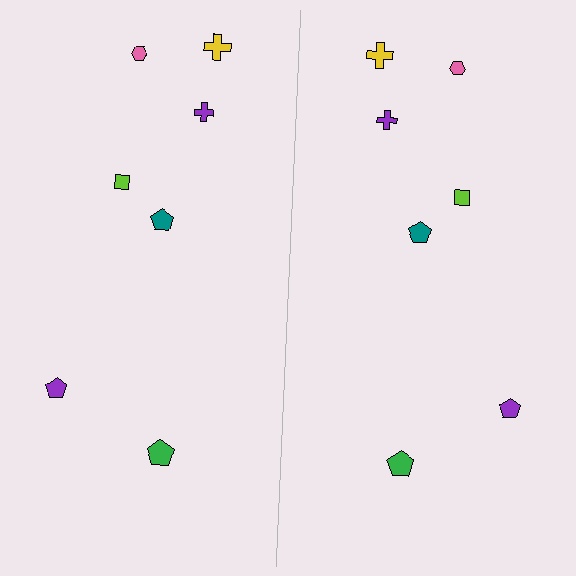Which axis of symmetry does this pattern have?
The pattern has a vertical axis of symmetry running through the center of the image.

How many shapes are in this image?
There are 14 shapes in this image.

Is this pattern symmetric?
Yes, this pattern has bilateral (reflection) symmetry.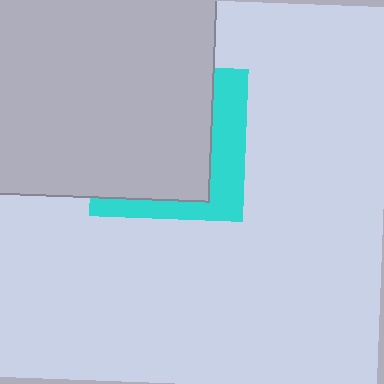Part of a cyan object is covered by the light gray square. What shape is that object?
It is a square.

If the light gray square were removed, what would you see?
You would see the complete cyan square.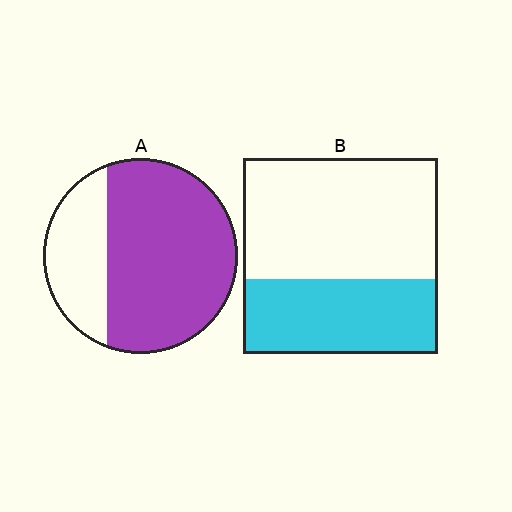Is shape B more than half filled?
No.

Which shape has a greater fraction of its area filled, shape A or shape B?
Shape A.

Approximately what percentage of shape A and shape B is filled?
A is approximately 70% and B is approximately 40%.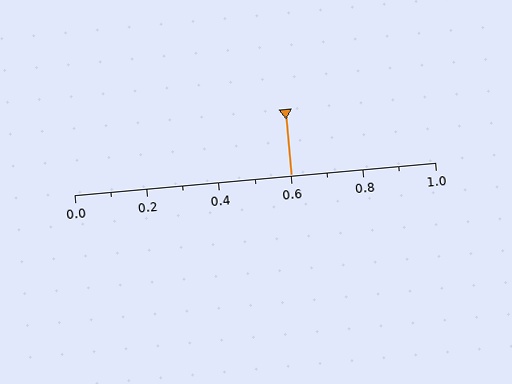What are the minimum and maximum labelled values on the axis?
The axis runs from 0.0 to 1.0.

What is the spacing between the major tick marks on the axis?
The major ticks are spaced 0.2 apart.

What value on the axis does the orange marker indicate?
The marker indicates approximately 0.6.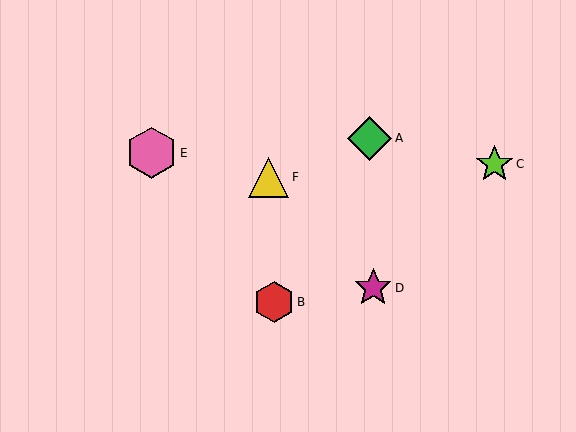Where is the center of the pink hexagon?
The center of the pink hexagon is at (151, 153).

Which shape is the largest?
The pink hexagon (labeled E) is the largest.